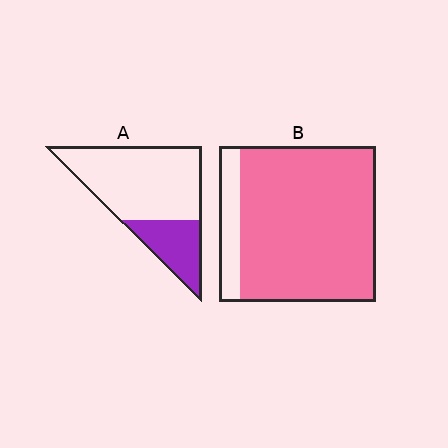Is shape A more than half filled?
No.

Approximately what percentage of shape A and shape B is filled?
A is approximately 30% and B is approximately 85%.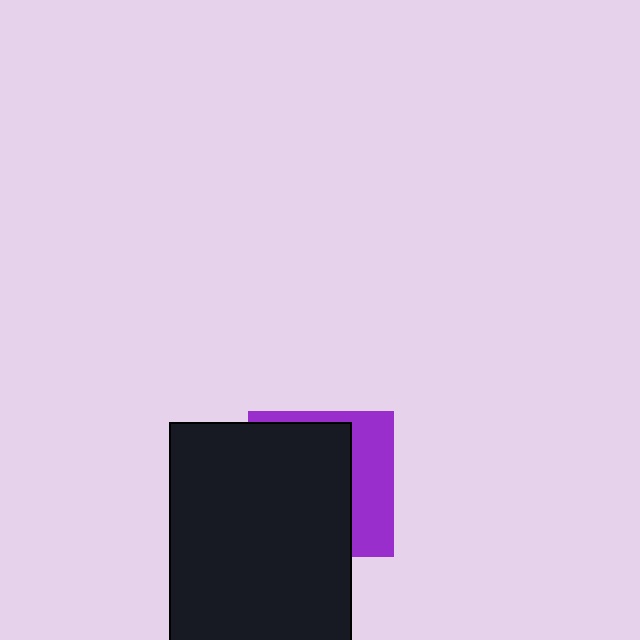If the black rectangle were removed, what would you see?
You would see the complete purple square.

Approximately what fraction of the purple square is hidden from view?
Roughly 66% of the purple square is hidden behind the black rectangle.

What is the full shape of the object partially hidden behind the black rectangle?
The partially hidden object is a purple square.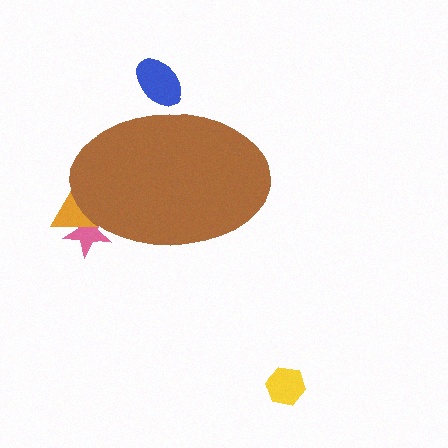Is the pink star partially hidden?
Yes, the pink star is partially hidden behind the brown ellipse.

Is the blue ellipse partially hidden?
Yes, the blue ellipse is partially hidden behind the brown ellipse.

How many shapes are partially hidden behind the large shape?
3 shapes are partially hidden.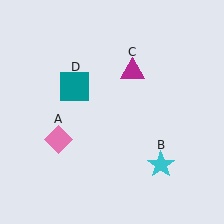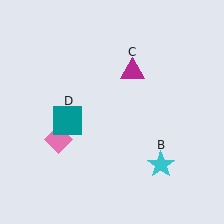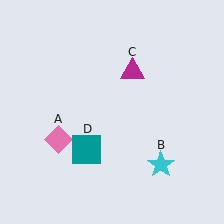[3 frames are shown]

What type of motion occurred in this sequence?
The teal square (object D) rotated counterclockwise around the center of the scene.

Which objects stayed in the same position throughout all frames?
Pink diamond (object A) and cyan star (object B) and magenta triangle (object C) remained stationary.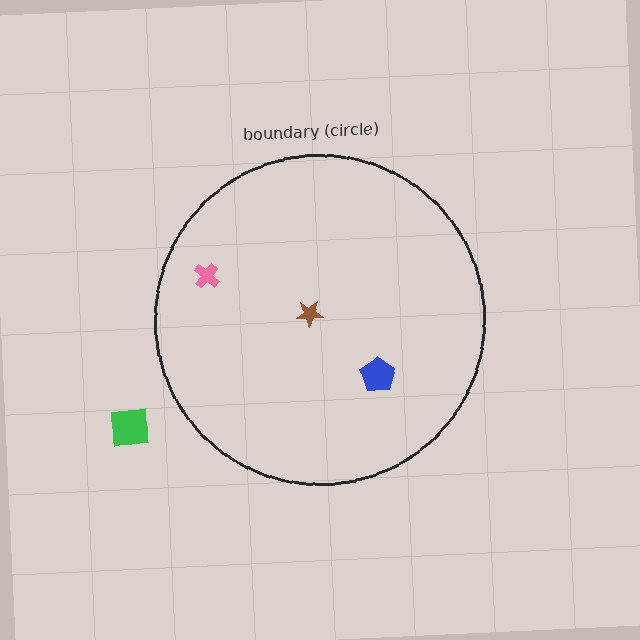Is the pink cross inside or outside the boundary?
Inside.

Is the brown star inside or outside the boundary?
Inside.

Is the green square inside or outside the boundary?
Outside.